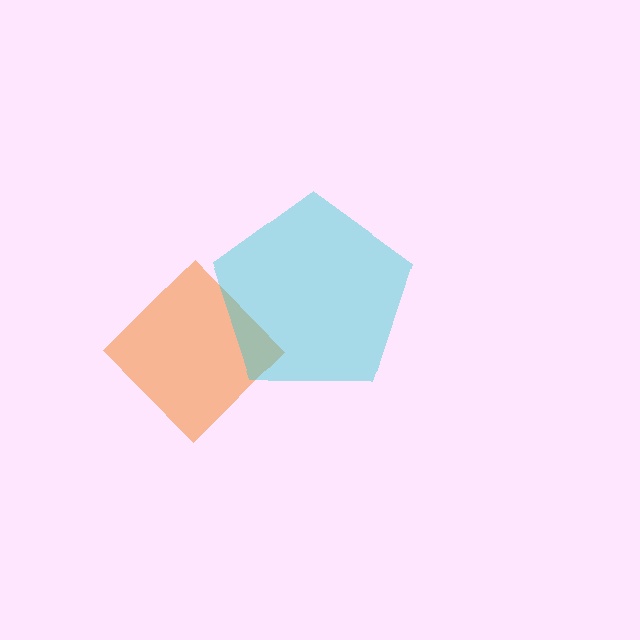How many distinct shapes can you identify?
There are 2 distinct shapes: an orange diamond, a cyan pentagon.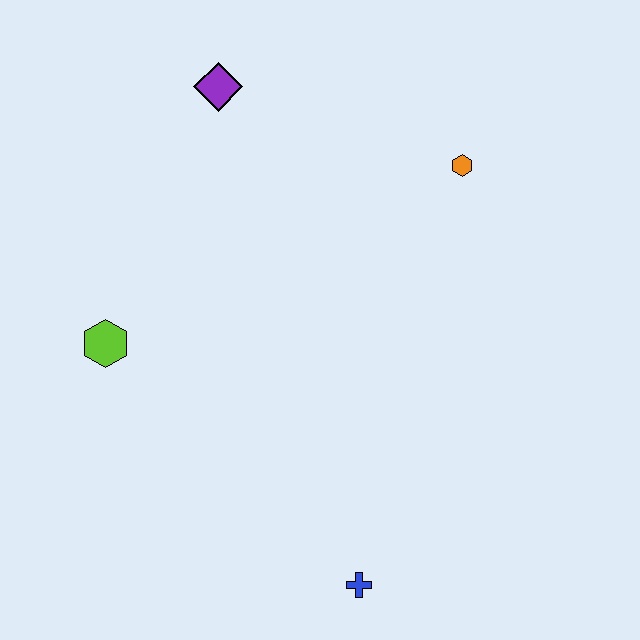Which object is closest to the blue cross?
The lime hexagon is closest to the blue cross.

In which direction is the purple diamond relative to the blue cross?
The purple diamond is above the blue cross.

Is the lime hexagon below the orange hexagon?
Yes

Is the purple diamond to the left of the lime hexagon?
No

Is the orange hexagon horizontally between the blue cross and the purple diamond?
No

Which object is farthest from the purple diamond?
The blue cross is farthest from the purple diamond.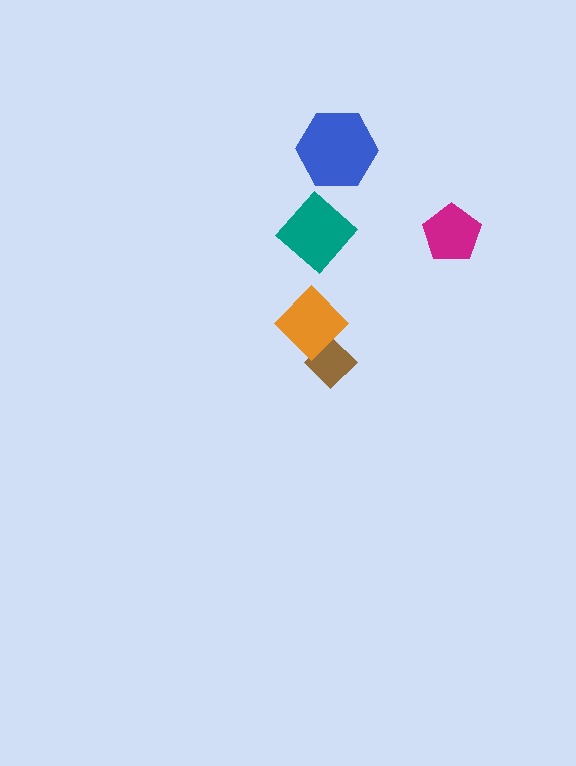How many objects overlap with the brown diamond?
1 object overlaps with the brown diamond.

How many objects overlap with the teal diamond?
0 objects overlap with the teal diamond.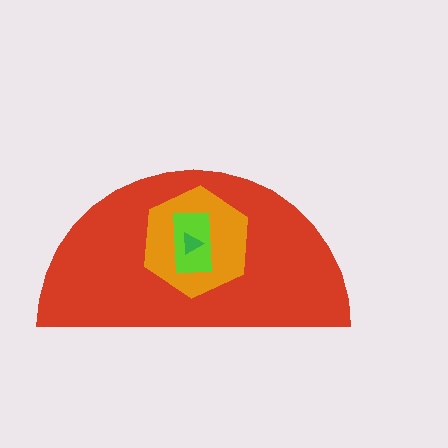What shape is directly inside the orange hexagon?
The lime rectangle.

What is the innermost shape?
The green triangle.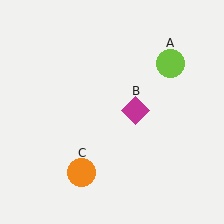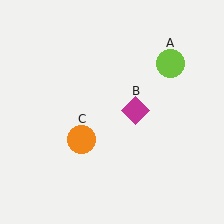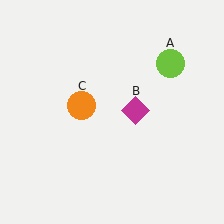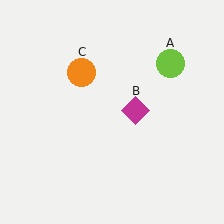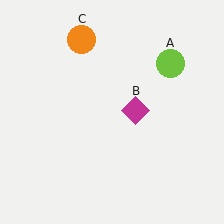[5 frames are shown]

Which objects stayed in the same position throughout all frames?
Lime circle (object A) and magenta diamond (object B) remained stationary.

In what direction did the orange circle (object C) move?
The orange circle (object C) moved up.